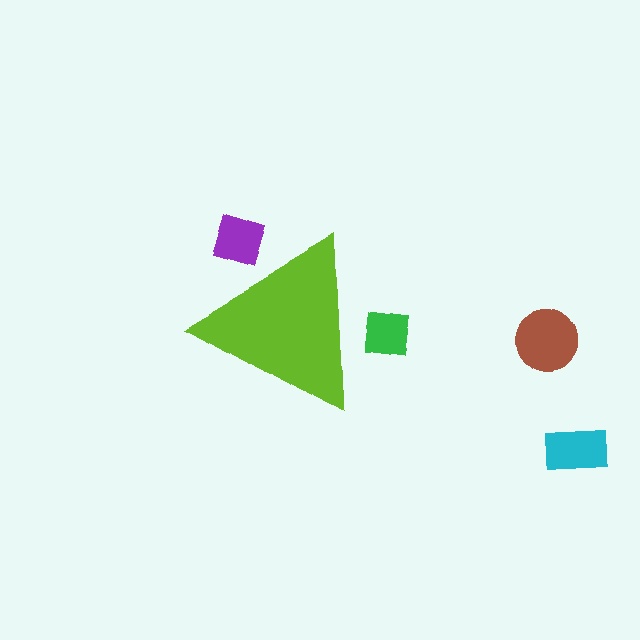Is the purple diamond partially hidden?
Yes, the purple diamond is partially hidden behind the lime triangle.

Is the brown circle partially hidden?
No, the brown circle is fully visible.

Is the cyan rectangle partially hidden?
No, the cyan rectangle is fully visible.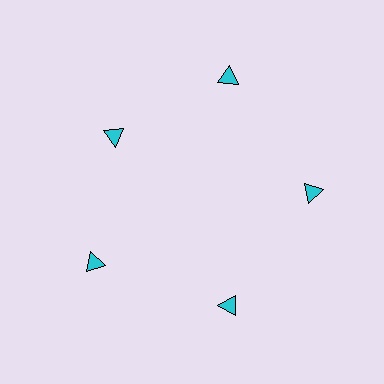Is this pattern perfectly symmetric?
No. The 5 cyan triangles are arranged in a ring, but one element near the 10 o'clock position is pulled inward toward the center, breaking the 5-fold rotational symmetry.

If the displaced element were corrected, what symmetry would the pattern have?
It would have 5-fold rotational symmetry — the pattern would map onto itself every 72 degrees.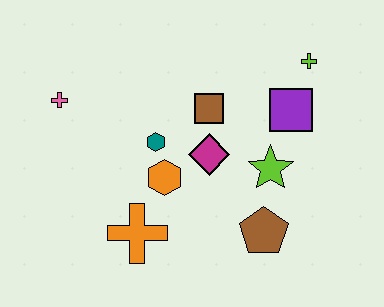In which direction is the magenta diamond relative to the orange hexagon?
The magenta diamond is to the right of the orange hexagon.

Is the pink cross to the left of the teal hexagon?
Yes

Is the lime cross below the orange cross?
No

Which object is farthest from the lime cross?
The pink cross is farthest from the lime cross.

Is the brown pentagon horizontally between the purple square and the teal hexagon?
Yes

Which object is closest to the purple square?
The lime cross is closest to the purple square.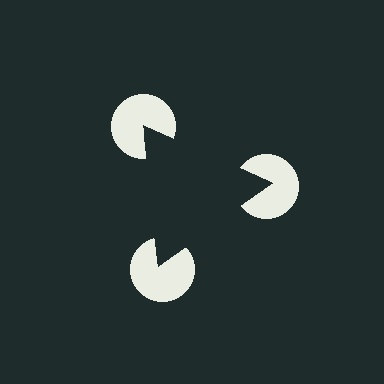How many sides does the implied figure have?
3 sides.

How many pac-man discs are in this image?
There are 3 — one at each vertex of the illusory triangle.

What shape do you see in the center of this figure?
An illusory triangle — its edges are inferred from the aligned wedge cuts in the pac-man discs, not physically drawn.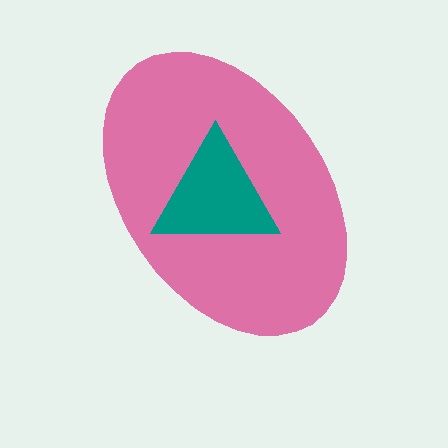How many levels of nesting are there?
2.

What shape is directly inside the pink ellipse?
The teal triangle.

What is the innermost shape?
The teal triangle.